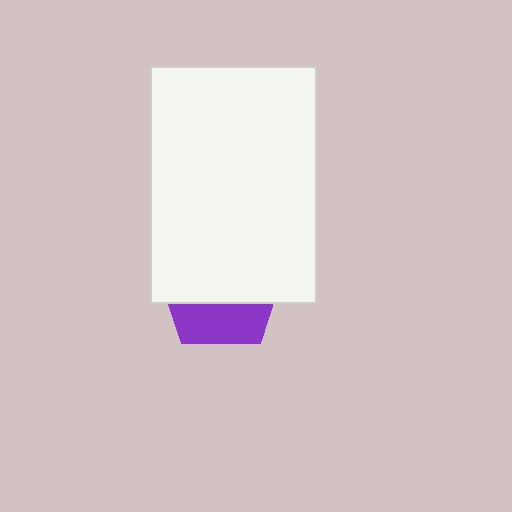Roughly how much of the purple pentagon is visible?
A small part of it is visible (roughly 34%).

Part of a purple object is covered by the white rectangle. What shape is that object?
It is a pentagon.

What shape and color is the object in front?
The object in front is a white rectangle.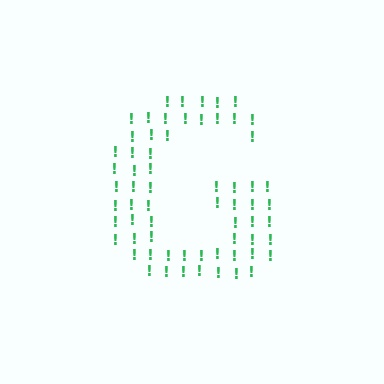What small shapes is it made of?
It is made of small exclamation marks.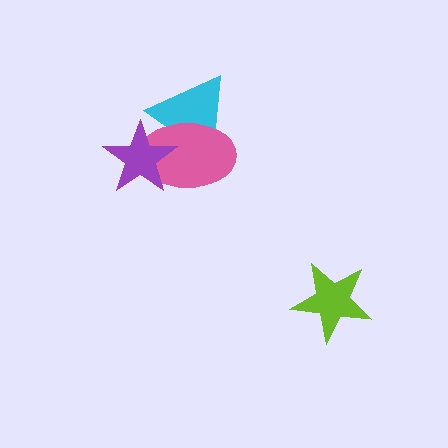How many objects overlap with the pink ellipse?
2 objects overlap with the pink ellipse.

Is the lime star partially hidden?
No, no other shape covers it.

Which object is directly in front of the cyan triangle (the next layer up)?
The pink ellipse is directly in front of the cyan triangle.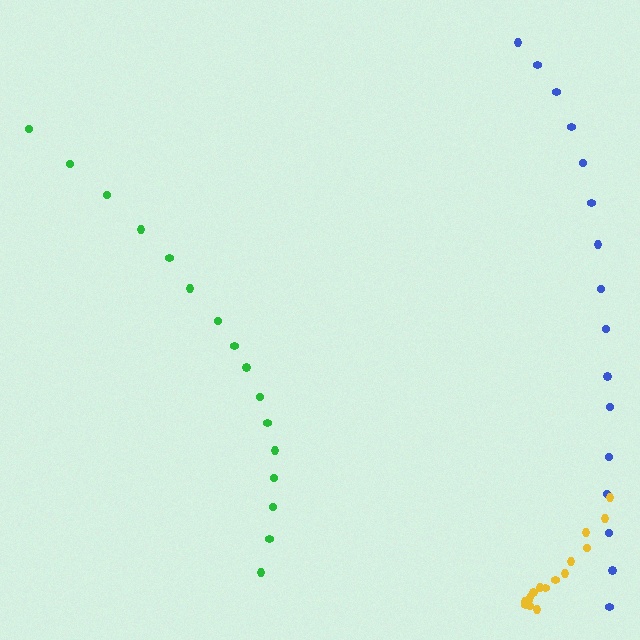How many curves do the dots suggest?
There are 3 distinct paths.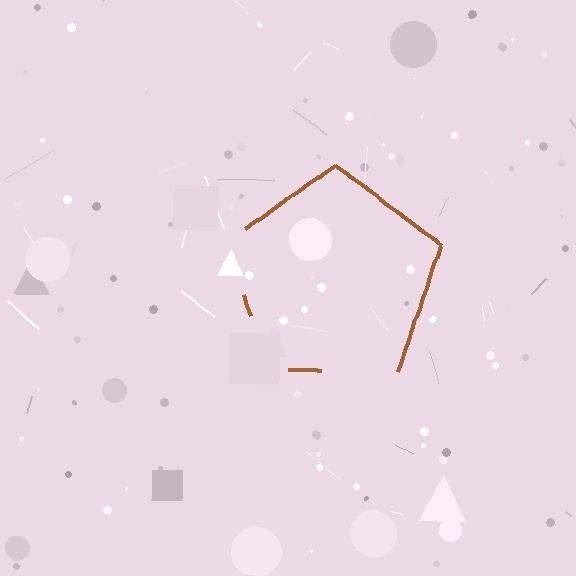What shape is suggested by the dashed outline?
The dashed outline suggests a pentagon.